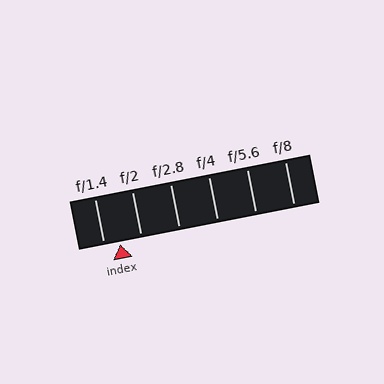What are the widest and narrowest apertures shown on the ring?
The widest aperture shown is f/1.4 and the narrowest is f/8.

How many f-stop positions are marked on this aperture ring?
There are 6 f-stop positions marked.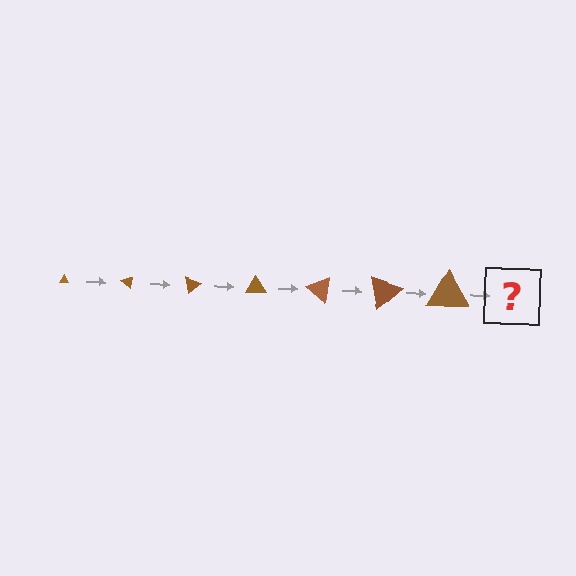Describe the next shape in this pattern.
It should be a triangle, larger than the previous one and rotated 280 degrees from the start.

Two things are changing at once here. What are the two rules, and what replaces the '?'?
The two rules are that the triangle grows larger each step and it rotates 40 degrees each step. The '?' should be a triangle, larger than the previous one and rotated 280 degrees from the start.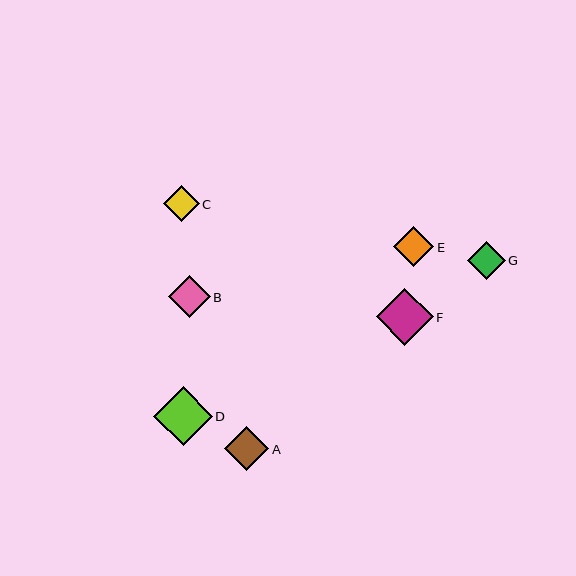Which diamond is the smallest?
Diamond C is the smallest with a size of approximately 36 pixels.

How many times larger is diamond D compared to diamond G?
Diamond D is approximately 1.6 times the size of diamond G.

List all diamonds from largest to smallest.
From largest to smallest: D, F, A, B, E, G, C.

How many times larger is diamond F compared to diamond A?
Diamond F is approximately 1.3 times the size of diamond A.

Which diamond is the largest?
Diamond D is the largest with a size of approximately 59 pixels.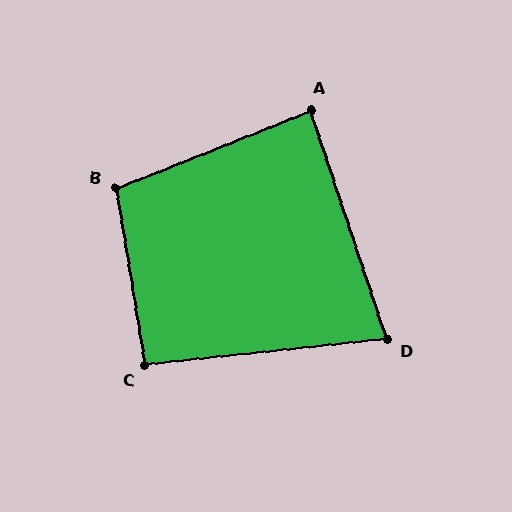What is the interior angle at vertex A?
Approximately 87 degrees (approximately right).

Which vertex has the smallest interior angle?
D, at approximately 78 degrees.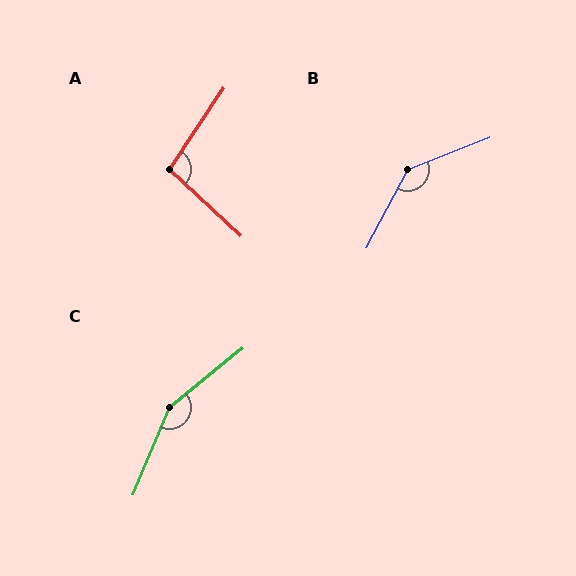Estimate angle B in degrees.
Approximately 139 degrees.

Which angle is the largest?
C, at approximately 152 degrees.